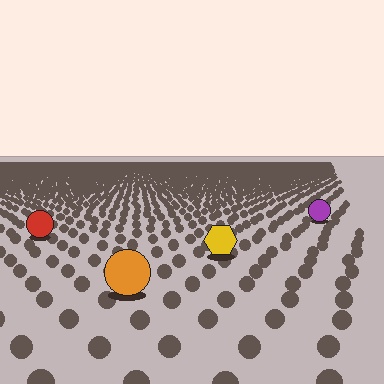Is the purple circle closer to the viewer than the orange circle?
No. The orange circle is closer — you can tell from the texture gradient: the ground texture is coarser near it.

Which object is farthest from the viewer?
The purple circle is farthest from the viewer. It appears smaller and the ground texture around it is denser.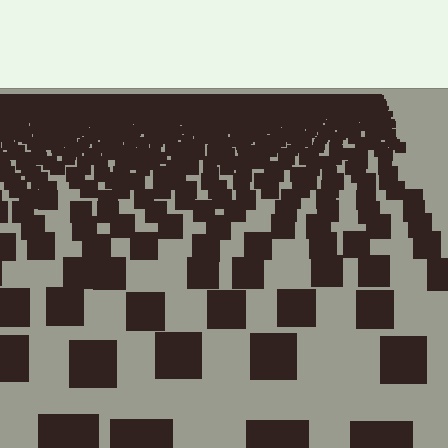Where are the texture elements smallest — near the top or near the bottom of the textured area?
Near the top.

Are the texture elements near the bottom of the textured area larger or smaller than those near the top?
Larger. Near the bottom, elements are closer to the viewer and appear at a bigger on-screen size.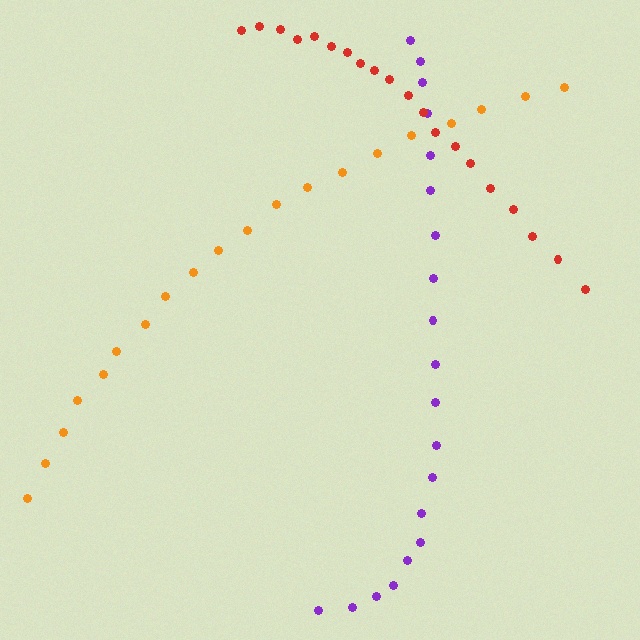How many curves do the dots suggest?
There are 3 distinct paths.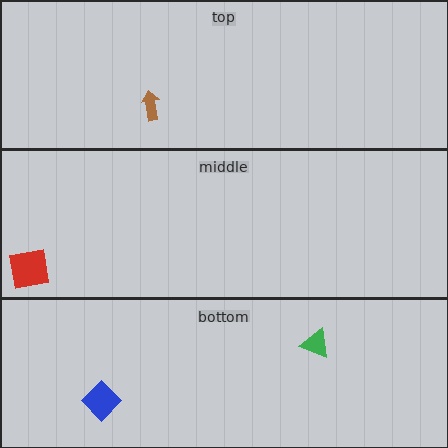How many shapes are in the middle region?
1.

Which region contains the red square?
The middle region.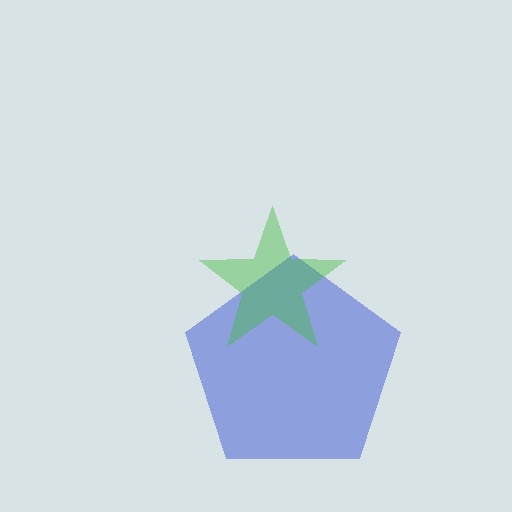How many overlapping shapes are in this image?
There are 2 overlapping shapes in the image.